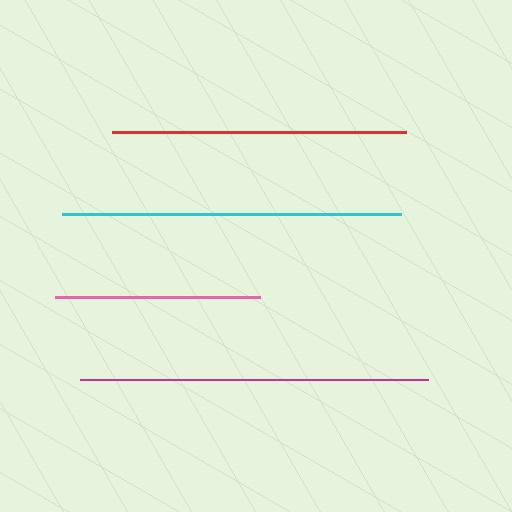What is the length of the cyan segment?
The cyan segment is approximately 339 pixels long.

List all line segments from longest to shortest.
From longest to shortest: magenta, cyan, red, pink.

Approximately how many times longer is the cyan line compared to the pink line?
The cyan line is approximately 1.7 times the length of the pink line.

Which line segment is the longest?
The magenta line is the longest at approximately 348 pixels.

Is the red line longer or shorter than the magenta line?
The magenta line is longer than the red line.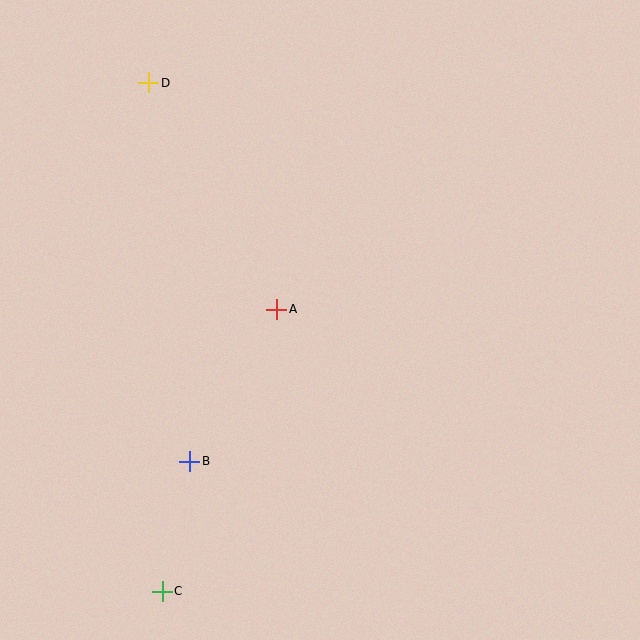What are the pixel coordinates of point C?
Point C is at (162, 591).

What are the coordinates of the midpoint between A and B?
The midpoint between A and B is at (233, 385).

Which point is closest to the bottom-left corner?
Point C is closest to the bottom-left corner.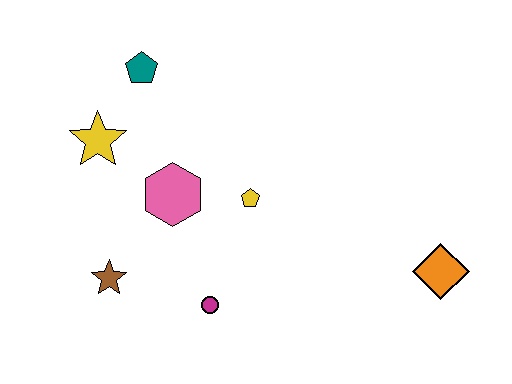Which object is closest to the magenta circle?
The brown star is closest to the magenta circle.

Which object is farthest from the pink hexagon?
The orange diamond is farthest from the pink hexagon.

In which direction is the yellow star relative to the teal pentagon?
The yellow star is below the teal pentagon.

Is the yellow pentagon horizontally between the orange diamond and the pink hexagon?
Yes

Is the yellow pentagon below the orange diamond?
No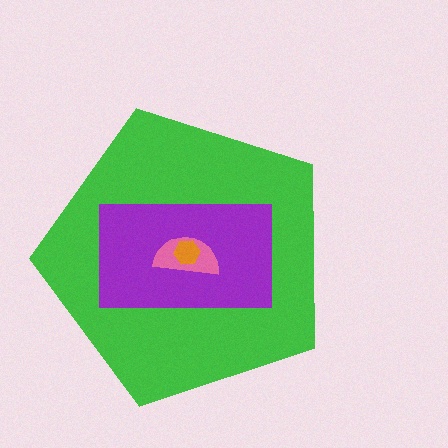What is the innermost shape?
The orange hexagon.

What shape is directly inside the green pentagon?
The purple rectangle.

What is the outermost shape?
The green pentagon.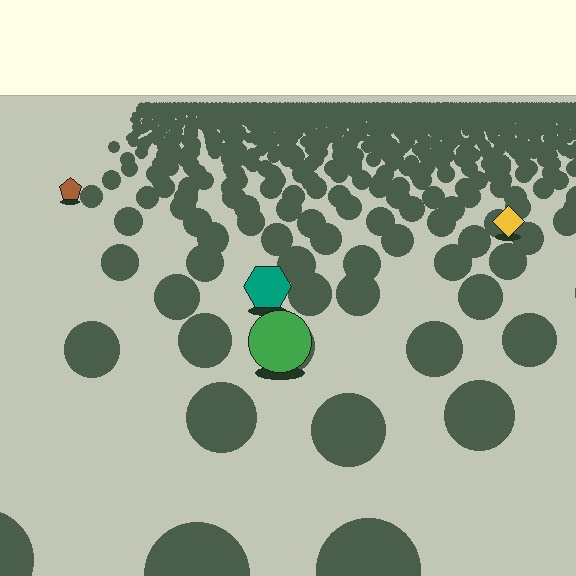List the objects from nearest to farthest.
From nearest to farthest: the green circle, the teal hexagon, the yellow diamond, the brown pentagon.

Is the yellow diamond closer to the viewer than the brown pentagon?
Yes. The yellow diamond is closer — you can tell from the texture gradient: the ground texture is coarser near it.